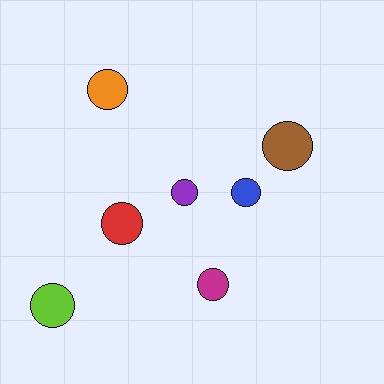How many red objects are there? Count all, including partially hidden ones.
There is 1 red object.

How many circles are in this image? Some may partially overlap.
There are 7 circles.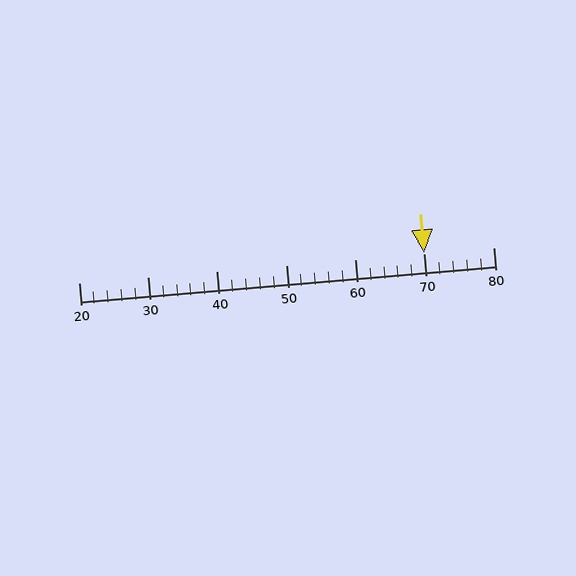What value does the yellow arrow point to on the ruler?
The yellow arrow points to approximately 70.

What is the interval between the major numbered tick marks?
The major tick marks are spaced 10 units apart.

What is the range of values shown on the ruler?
The ruler shows values from 20 to 80.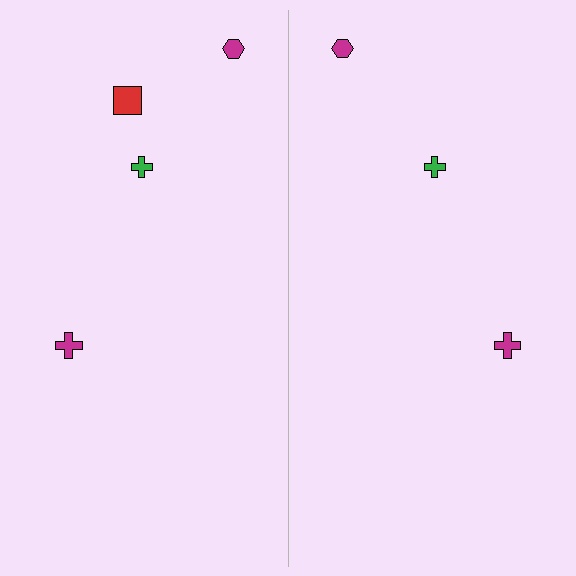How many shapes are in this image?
There are 7 shapes in this image.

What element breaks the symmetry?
A red square is missing from the right side.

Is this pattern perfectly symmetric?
No, the pattern is not perfectly symmetric. A red square is missing from the right side.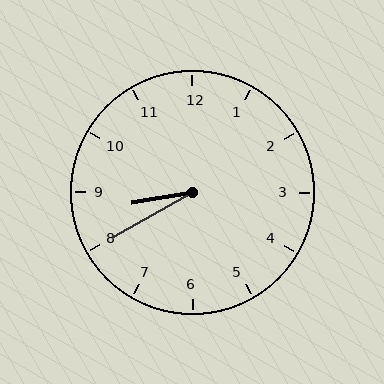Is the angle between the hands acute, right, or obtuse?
It is acute.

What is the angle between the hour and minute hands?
Approximately 20 degrees.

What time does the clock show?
8:40.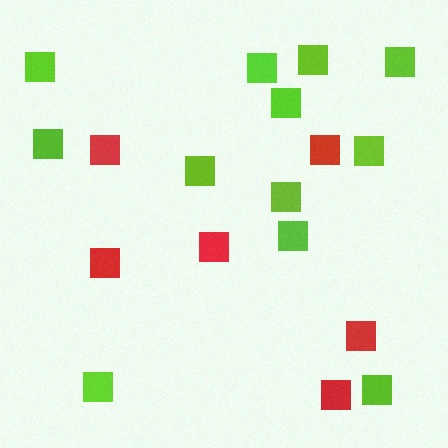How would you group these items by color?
There are 2 groups: one group of red squares (6) and one group of lime squares (12).